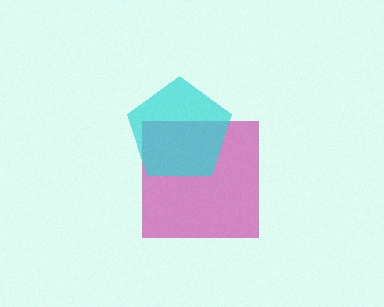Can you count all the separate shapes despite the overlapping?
Yes, there are 2 separate shapes.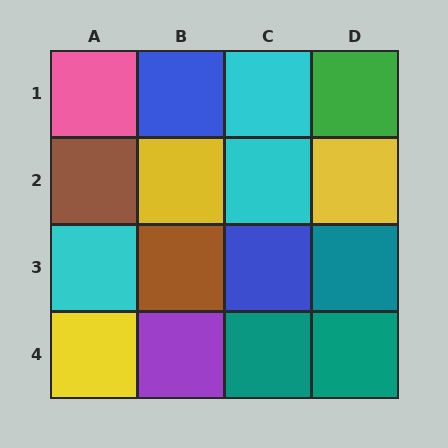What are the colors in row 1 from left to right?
Pink, blue, cyan, green.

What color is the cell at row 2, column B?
Yellow.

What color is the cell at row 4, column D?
Teal.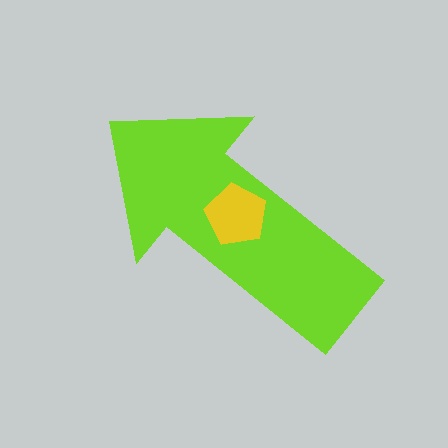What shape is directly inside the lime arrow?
The yellow pentagon.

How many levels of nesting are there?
2.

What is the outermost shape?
The lime arrow.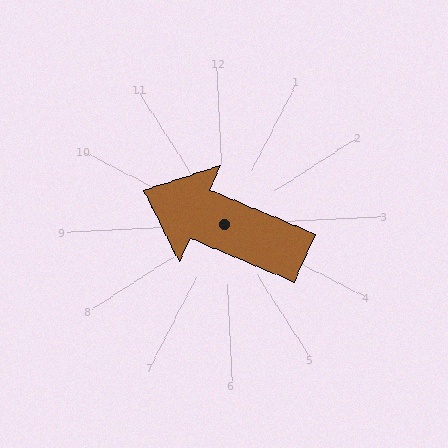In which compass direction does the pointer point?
Northwest.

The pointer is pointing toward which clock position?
Roughly 10 o'clock.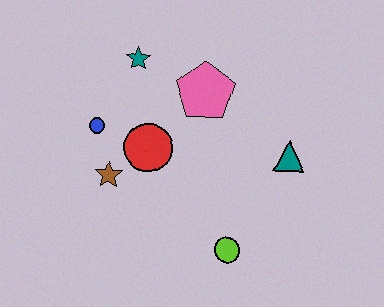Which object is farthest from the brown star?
The teal triangle is farthest from the brown star.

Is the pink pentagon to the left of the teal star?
No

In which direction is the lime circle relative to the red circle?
The lime circle is below the red circle.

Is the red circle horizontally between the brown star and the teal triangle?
Yes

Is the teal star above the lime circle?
Yes